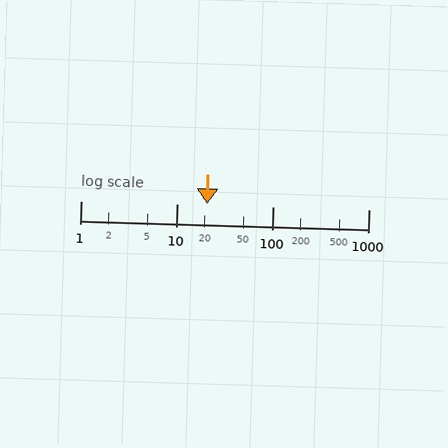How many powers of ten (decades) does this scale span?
The scale spans 3 decades, from 1 to 1000.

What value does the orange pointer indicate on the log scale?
The pointer indicates approximately 21.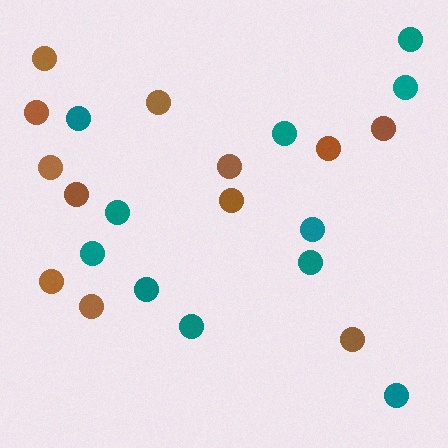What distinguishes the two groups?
There are 2 groups: one group of teal circles (11) and one group of brown circles (12).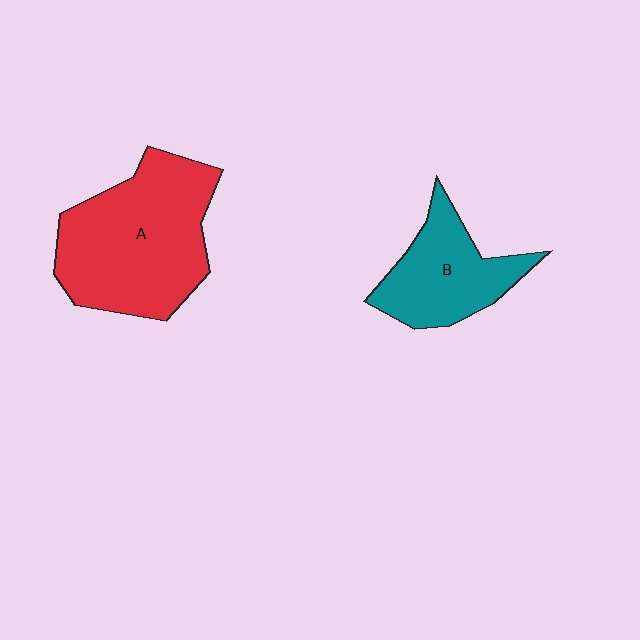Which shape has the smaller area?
Shape B (teal).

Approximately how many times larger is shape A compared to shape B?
Approximately 1.7 times.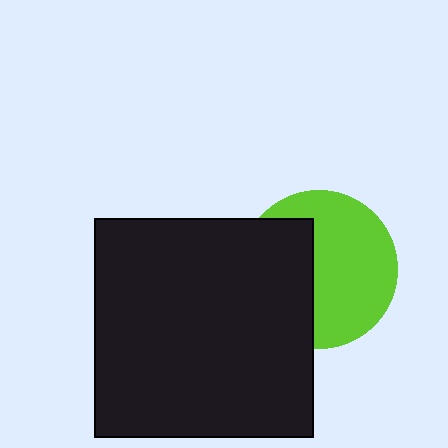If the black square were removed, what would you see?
You would see the complete lime circle.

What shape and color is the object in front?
The object in front is a black square.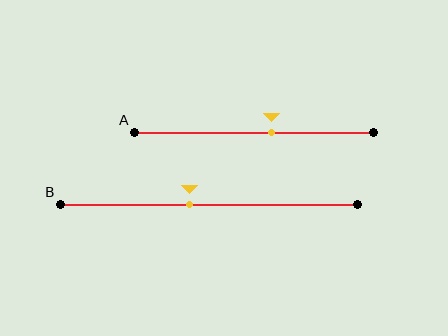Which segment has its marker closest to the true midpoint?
Segment B has its marker closest to the true midpoint.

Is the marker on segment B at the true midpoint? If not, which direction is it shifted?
No, the marker on segment B is shifted to the left by about 6% of the segment length.